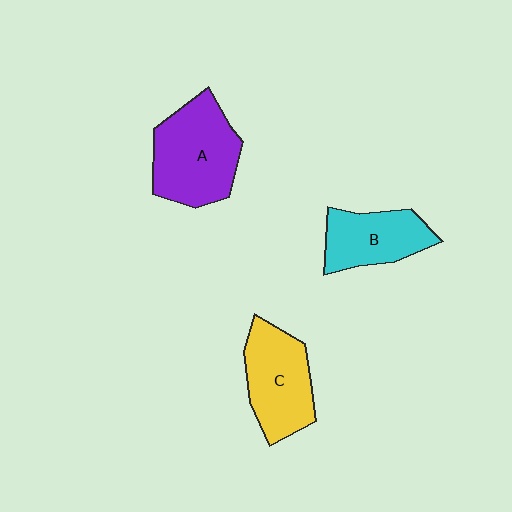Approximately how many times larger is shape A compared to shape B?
Approximately 1.4 times.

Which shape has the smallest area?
Shape B (cyan).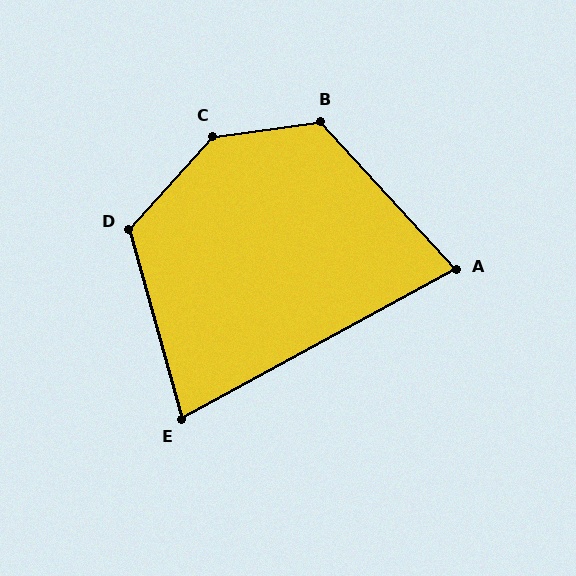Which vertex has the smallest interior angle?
A, at approximately 76 degrees.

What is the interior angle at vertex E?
Approximately 77 degrees (acute).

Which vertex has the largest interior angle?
C, at approximately 139 degrees.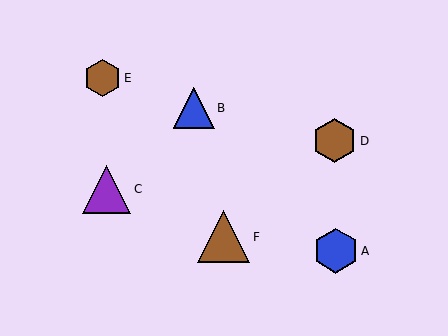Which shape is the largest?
The brown triangle (labeled F) is the largest.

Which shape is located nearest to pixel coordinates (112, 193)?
The purple triangle (labeled C) at (107, 189) is nearest to that location.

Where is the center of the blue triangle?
The center of the blue triangle is at (194, 108).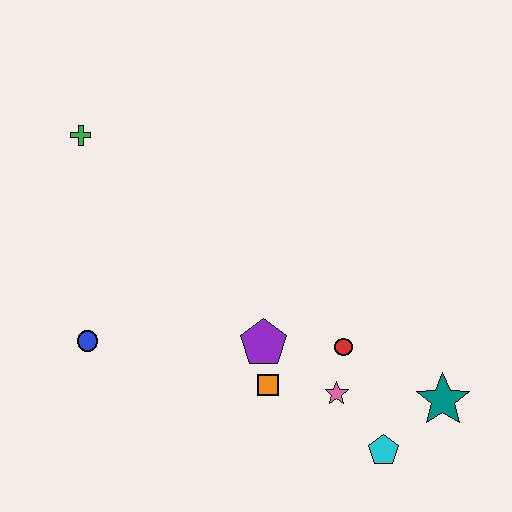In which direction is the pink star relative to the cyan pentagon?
The pink star is above the cyan pentagon.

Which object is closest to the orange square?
The purple pentagon is closest to the orange square.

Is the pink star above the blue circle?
No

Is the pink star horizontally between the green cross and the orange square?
No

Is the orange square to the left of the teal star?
Yes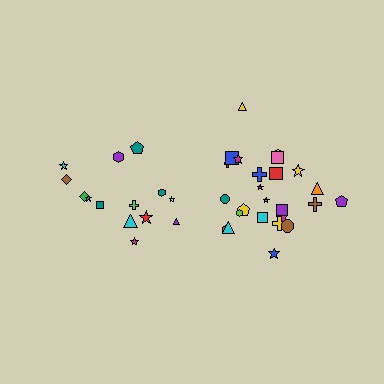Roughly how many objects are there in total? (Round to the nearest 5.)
Roughly 40 objects in total.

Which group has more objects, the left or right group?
The right group.